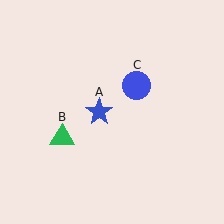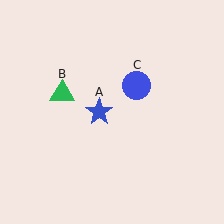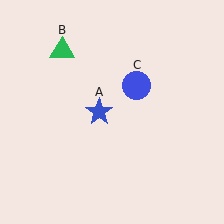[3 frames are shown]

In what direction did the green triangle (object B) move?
The green triangle (object B) moved up.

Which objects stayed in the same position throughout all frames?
Blue star (object A) and blue circle (object C) remained stationary.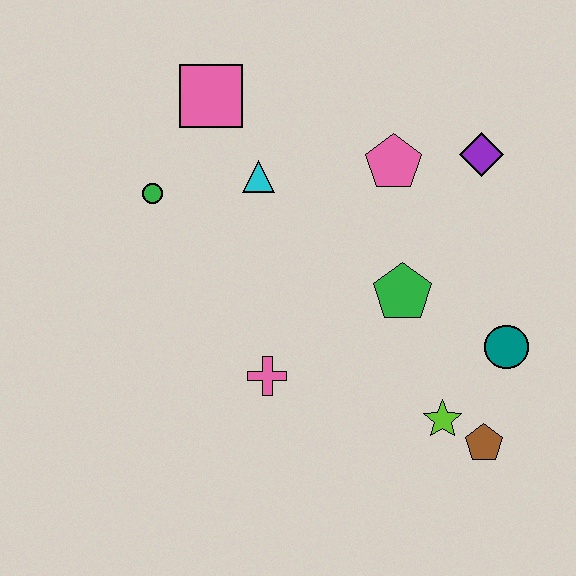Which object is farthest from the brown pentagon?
The pink square is farthest from the brown pentagon.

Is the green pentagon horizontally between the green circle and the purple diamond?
Yes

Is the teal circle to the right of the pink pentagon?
Yes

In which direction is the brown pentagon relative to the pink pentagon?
The brown pentagon is below the pink pentagon.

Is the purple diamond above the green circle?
Yes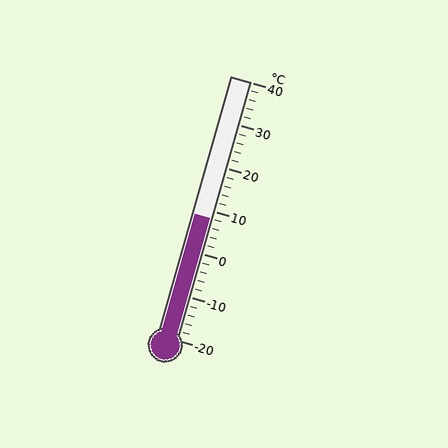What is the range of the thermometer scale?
The thermometer scale ranges from -20°C to 40°C.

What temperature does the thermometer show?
The thermometer shows approximately 8°C.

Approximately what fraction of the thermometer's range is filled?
The thermometer is filled to approximately 45% of its range.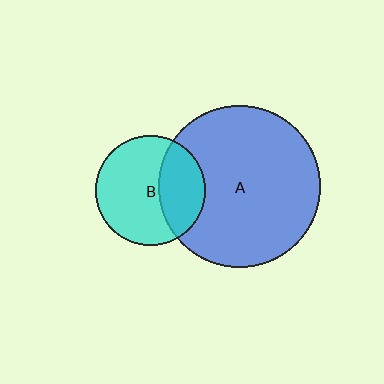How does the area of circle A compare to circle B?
Approximately 2.2 times.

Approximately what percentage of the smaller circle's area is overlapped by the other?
Approximately 35%.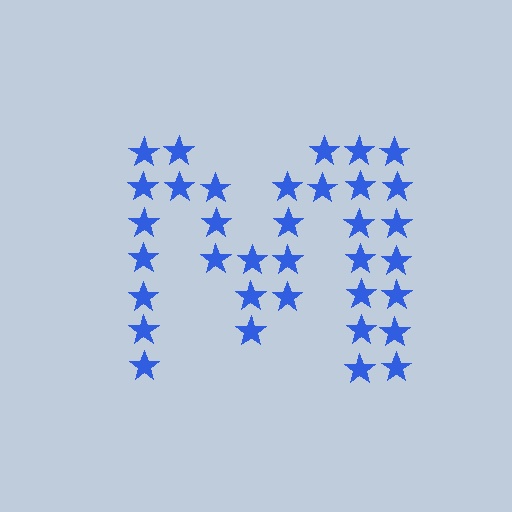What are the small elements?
The small elements are stars.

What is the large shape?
The large shape is the letter M.